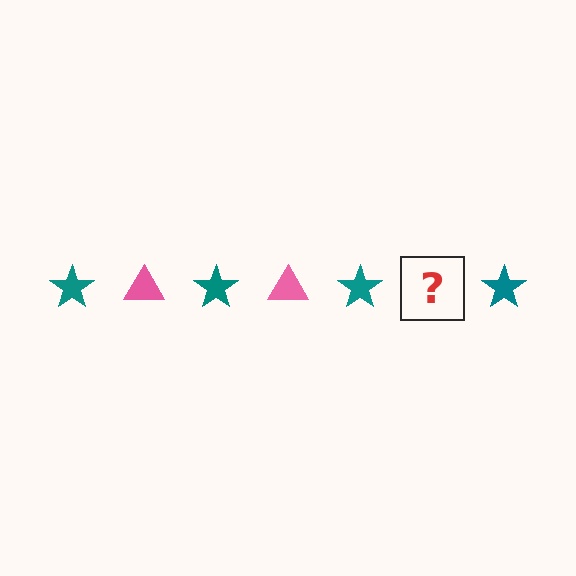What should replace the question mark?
The question mark should be replaced with a pink triangle.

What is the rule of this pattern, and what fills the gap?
The rule is that the pattern alternates between teal star and pink triangle. The gap should be filled with a pink triangle.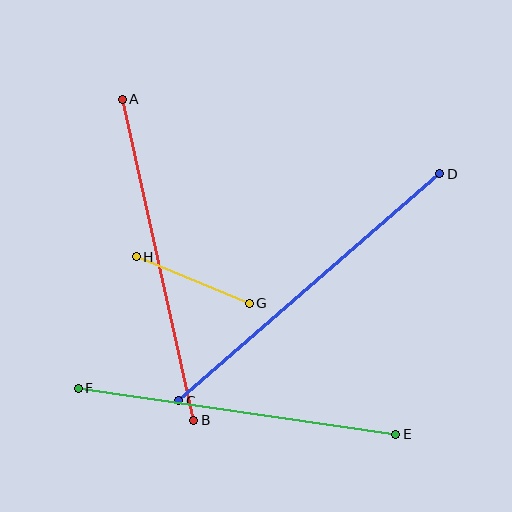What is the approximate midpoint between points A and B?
The midpoint is at approximately (158, 260) pixels.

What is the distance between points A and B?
The distance is approximately 329 pixels.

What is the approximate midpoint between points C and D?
The midpoint is at approximately (309, 287) pixels.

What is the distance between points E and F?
The distance is approximately 321 pixels.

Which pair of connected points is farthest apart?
Points C and D are farthest apart.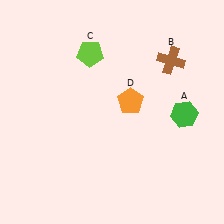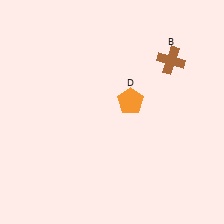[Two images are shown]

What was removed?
The green hexagon (A), the lime pentagon (C) were removed in Image 2.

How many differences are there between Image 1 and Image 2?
There are 2 differences between the two images.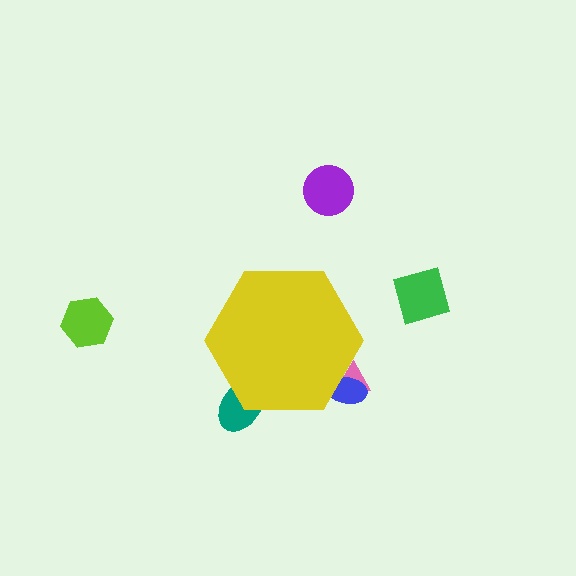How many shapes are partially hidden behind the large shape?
3 shapes are partially hidden.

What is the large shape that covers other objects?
A yellow hexagon.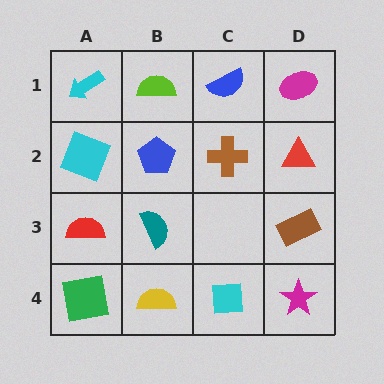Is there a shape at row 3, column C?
No, that cell is empty.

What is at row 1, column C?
A blue semicircle.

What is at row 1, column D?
A magenta ellipse.